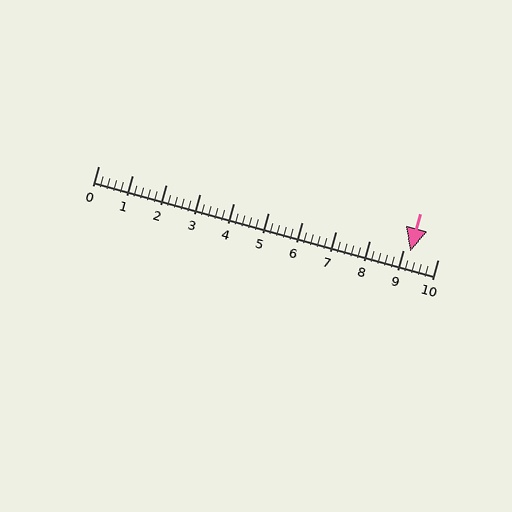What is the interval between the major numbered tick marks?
The major tick marks are spaced 1 units apart.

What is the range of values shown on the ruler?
The ruler shows values from 0 to 10.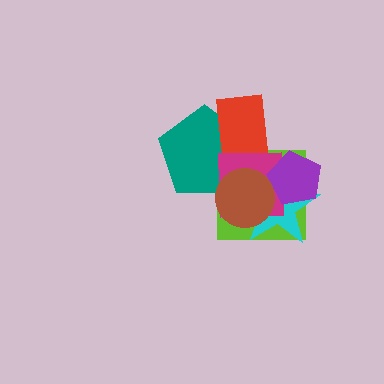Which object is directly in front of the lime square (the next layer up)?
The cyan star is directly in front of the lime square.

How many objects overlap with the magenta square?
6 objects overlap with the magenta square.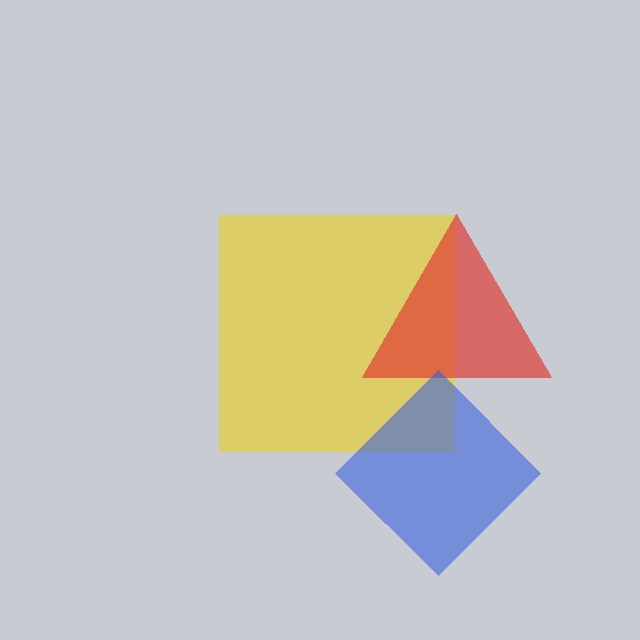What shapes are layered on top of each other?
The layered shapes are: a yellow square, a red triangle, a blue diamond.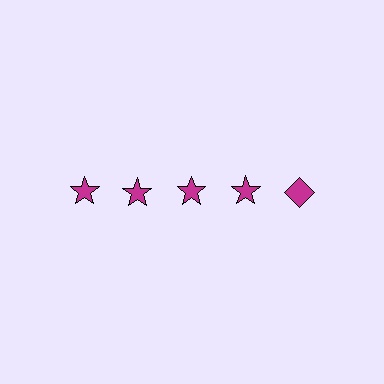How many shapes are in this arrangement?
There are 5 shapes arranged in a grid pattern.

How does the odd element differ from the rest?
It has a different shape: diamond instead of star.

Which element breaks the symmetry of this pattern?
The magenta diamond in the top row, rightmost column breaks the symmetry. All other shapes are magenta stars.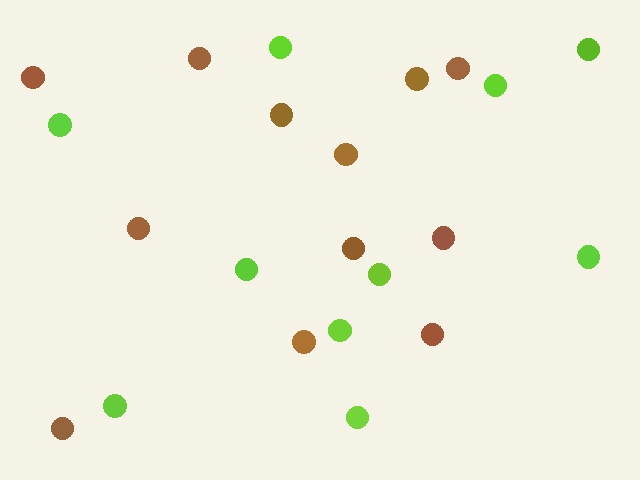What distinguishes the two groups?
There are 2 groups: one group of brown circles (12) and one group of lime circles (10).